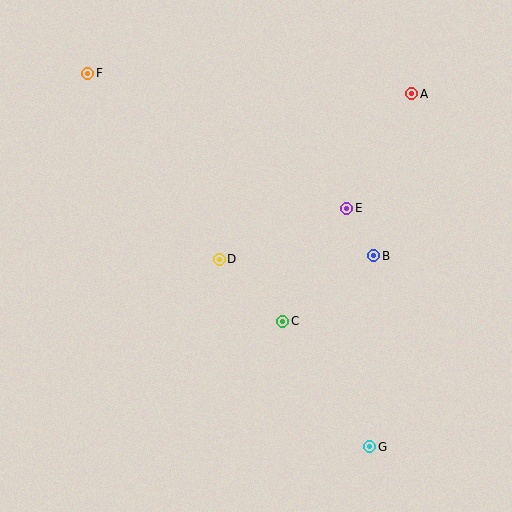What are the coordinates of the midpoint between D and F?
The midpoint between D and F is at (153, 166).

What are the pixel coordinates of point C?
Point C is at (283, 321).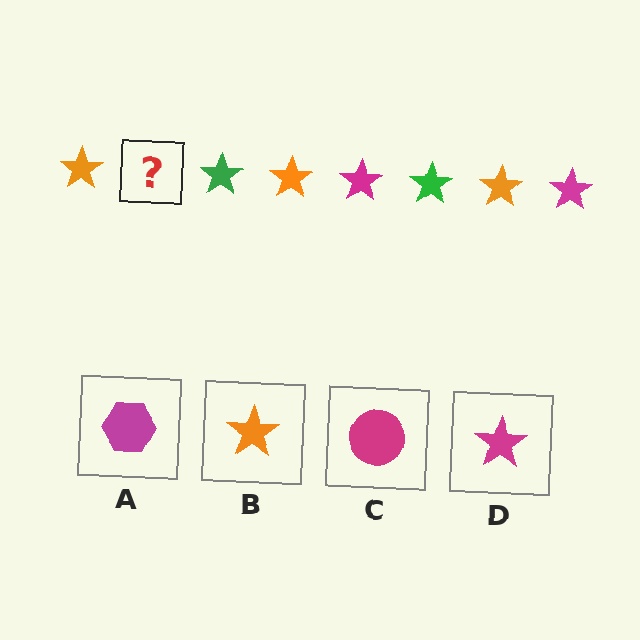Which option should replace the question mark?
Option D.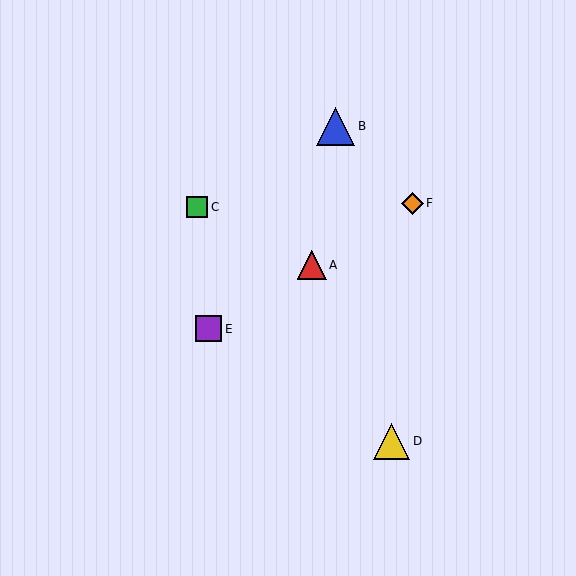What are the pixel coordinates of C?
Object C is at (197, 207).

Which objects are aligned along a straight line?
Objects A, E, F are aligned along a straight line.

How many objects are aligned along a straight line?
3 objects (A, E, F) are aligned along a straight line.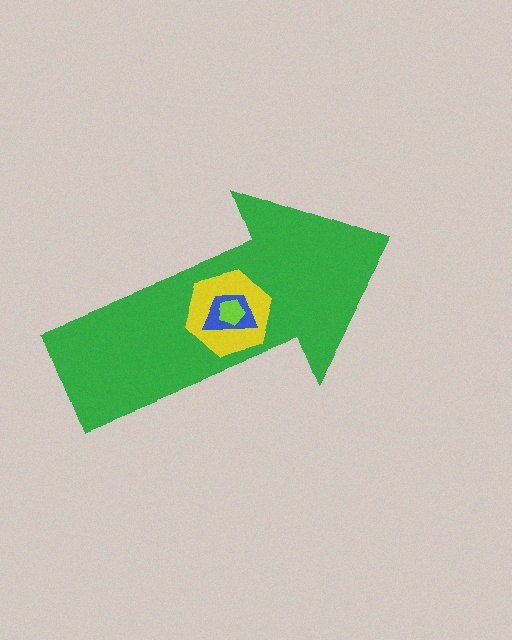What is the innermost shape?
The lime pentagon.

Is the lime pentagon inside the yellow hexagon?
Yes.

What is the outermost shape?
The green arrow.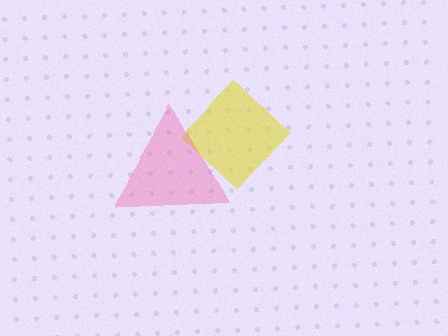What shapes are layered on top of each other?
The layered shapes are: a yellow diamond, a pink triangle.